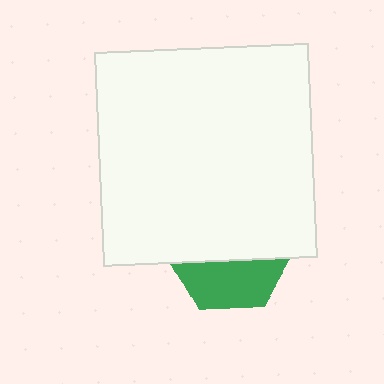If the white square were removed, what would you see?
You would see the complete green hexagon.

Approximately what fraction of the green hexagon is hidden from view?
Roughly 62% of the green hexagon is hidden behind the white square.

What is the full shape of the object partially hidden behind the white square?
The partially hidden object is a green hexagon.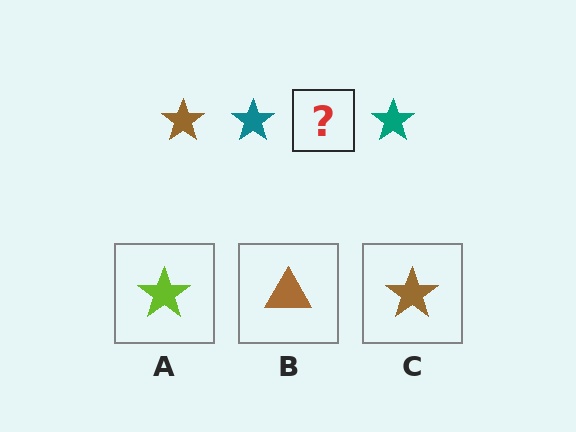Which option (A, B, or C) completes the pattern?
C.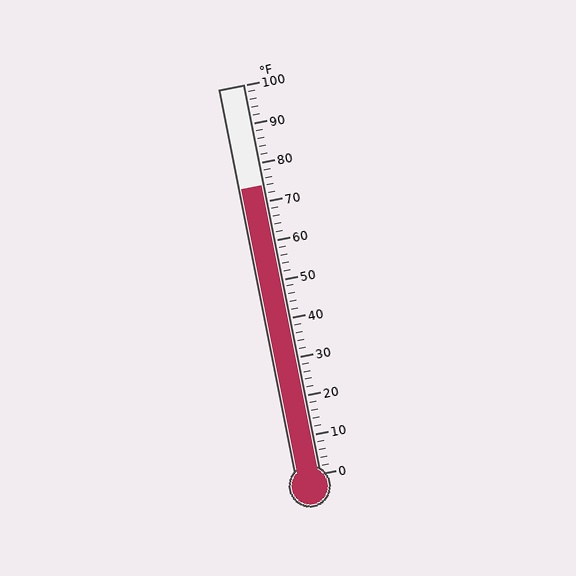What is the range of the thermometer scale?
The thermometer scale ranges from 0°F to 100°F.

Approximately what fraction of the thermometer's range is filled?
The thermometer is filled to approximately 75% of its range.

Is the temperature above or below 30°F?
The temperature is above 30°F.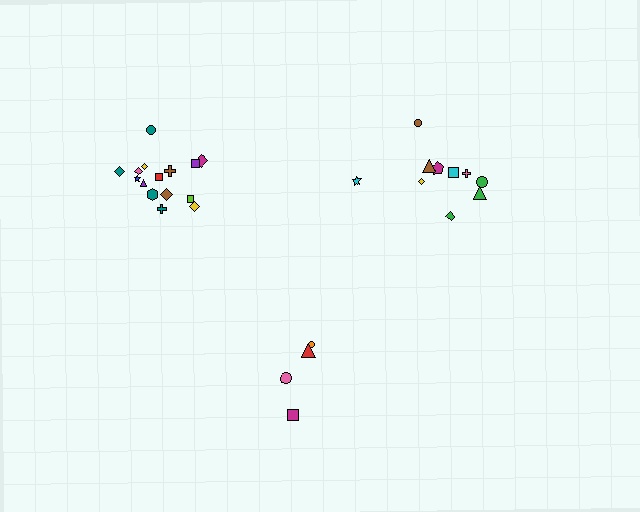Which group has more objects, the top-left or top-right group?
The top-left group.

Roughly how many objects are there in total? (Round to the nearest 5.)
Roughly 30 objects in total.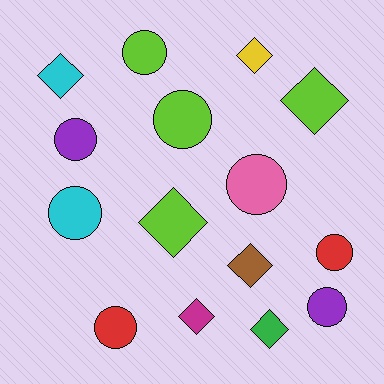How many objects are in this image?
There are 15 objects.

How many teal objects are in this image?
There are no teal objects.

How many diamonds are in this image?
There are 7 diamonds.